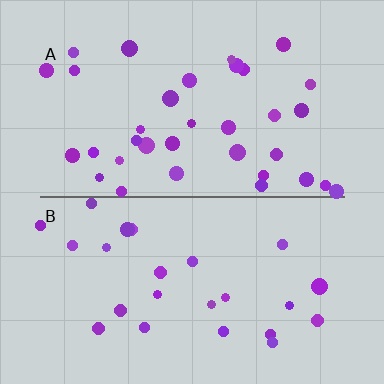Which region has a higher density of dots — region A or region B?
A (the top).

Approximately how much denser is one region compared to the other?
Approximately 1.4× — region A over region B.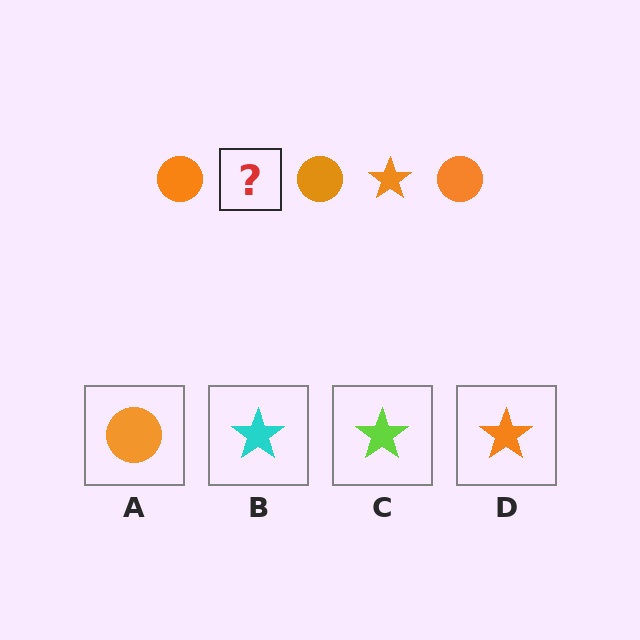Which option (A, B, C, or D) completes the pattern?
D.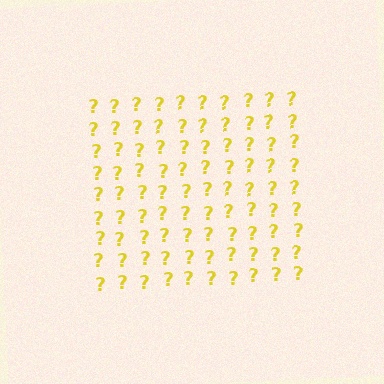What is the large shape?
The large shape is a square.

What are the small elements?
The small elements are question marks.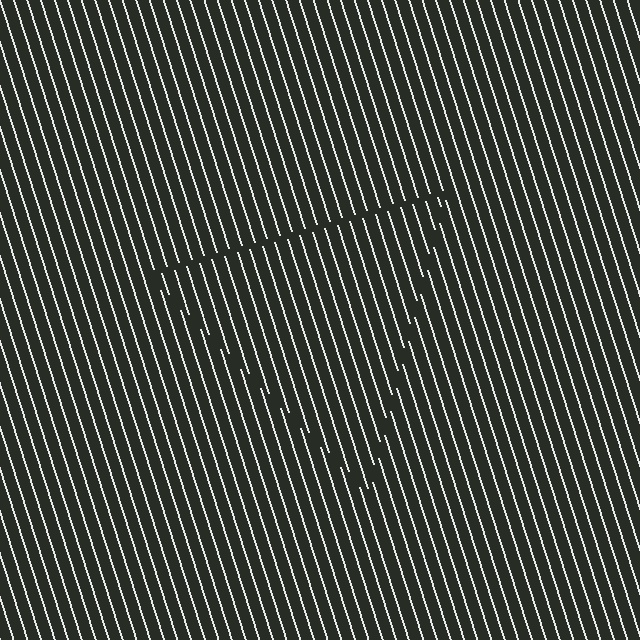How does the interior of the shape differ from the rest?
The interior of the shape contains the same grating, shifted by half a period — the contour is defined by the phase discontinuity where line-ends from the inner and outer gratings abut.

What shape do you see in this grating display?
An illusory triangle. The interior of the shape contains the same grating, shifted by half a period — the contour is defined by the phase discontinuity where line-ends from the inner and outer gratings abut.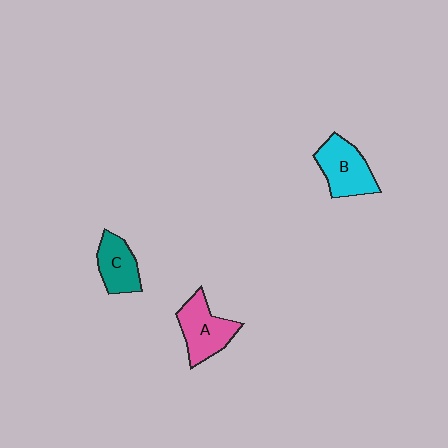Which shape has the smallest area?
Shape C (teal).